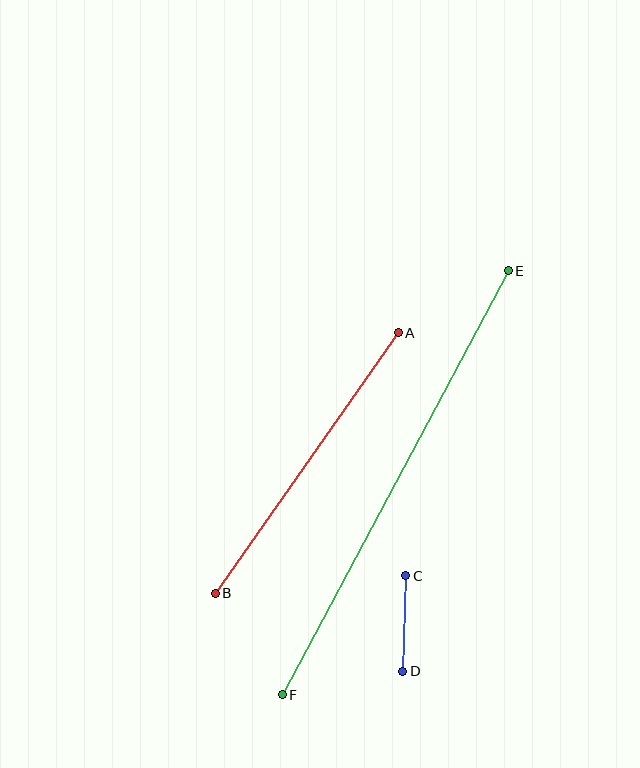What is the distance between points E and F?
The distance is approximately 480 pixels.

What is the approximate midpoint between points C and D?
The midpoint is at approximately (404, 623) pixels.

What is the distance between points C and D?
The distance is approximately 95 pixels.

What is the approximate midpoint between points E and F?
The midpoint is at approximately (395, 483) pixels.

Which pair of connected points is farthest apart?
Points E and F are farthest apart.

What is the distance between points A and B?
The distance is approximately 318 pixels.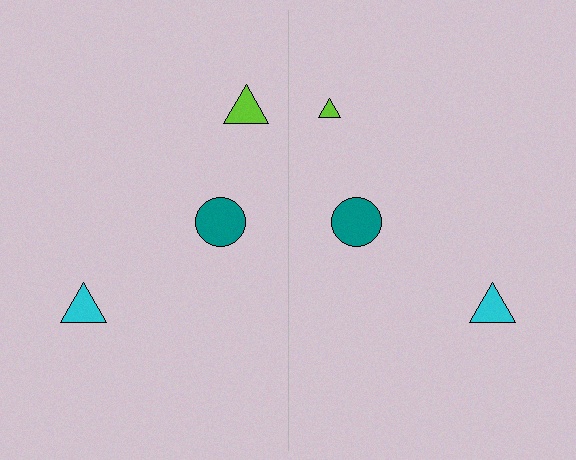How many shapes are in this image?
There are 6 shapes in this image.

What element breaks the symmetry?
The lime triangle on the right side has a different size than its mirror counterpart.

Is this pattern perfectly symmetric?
No, the pattern is not perfectly symmetric. The lime triangle on the right side has a different size than its mirror counterpart.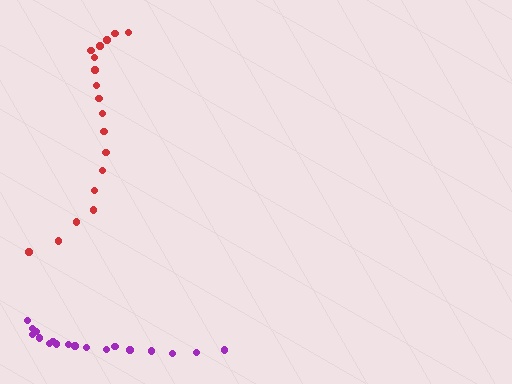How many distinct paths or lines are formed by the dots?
There are 2 distinct paths.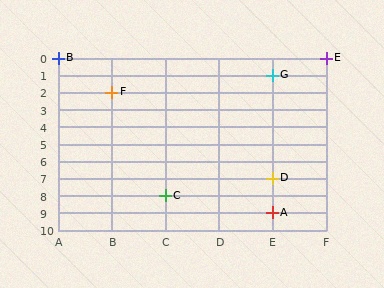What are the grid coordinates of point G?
Point G is at grid coordinates (E, 1).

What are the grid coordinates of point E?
Point E is at grid coordinates (F, 0).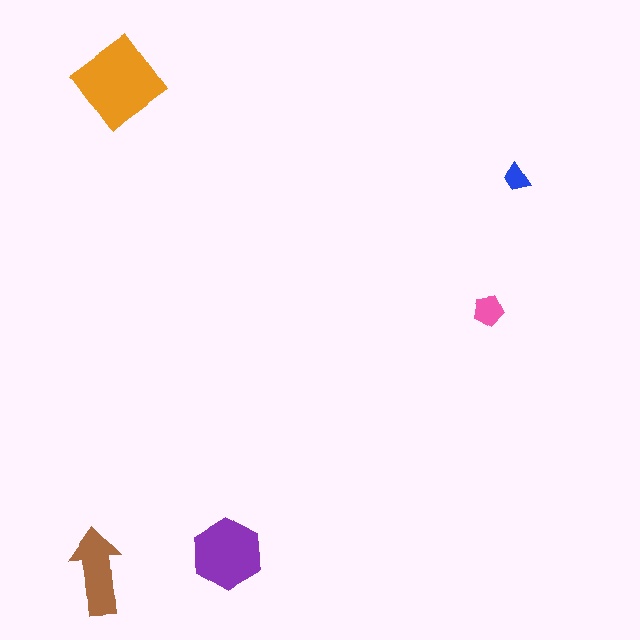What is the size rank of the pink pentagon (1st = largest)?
4th.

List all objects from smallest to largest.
The blue trapezoid, the pink pentagon, the brown arrow, the purple hexagon, the orange diamond.